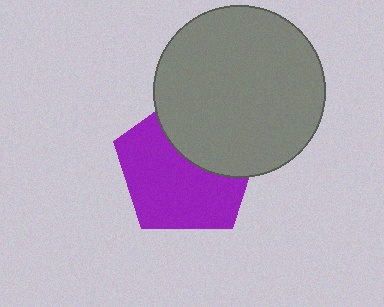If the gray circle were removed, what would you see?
You would see the complete purple pentagon.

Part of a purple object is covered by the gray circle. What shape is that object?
It is a pentagon.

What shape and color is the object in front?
The object in front is a gray circle.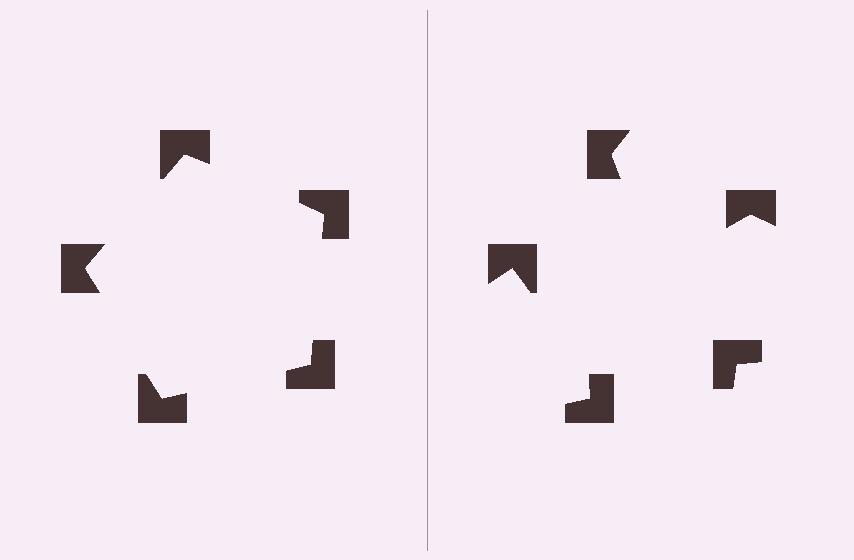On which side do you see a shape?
An illusory pentagon appears on the left side. On the right side the wedge cuts are rotated, so no coherent shape forms.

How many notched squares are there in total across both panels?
10 — 5 on each side.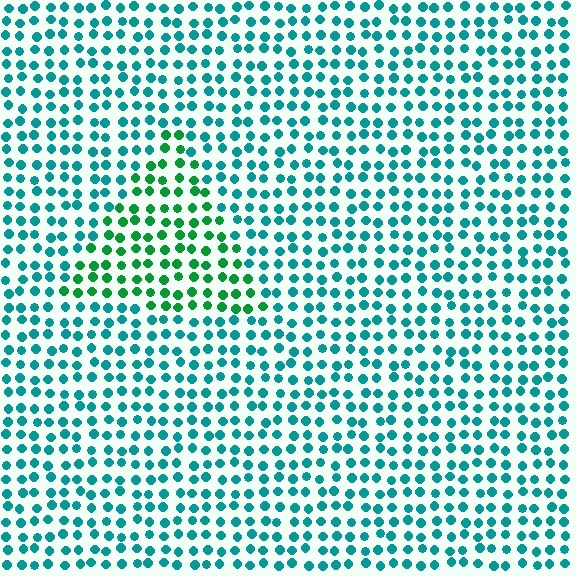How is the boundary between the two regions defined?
The boundary is defined purely by a slight shift in hue (about 39 degrees). Spacing, size, and orientation are identical on both sides.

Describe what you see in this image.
The image is filled with small teal elements in a uniform arrangement. A triangle-shaped region is visible where the elements are tinted to a slightly different hue, forming a subtle color boundary.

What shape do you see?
I see a triangle.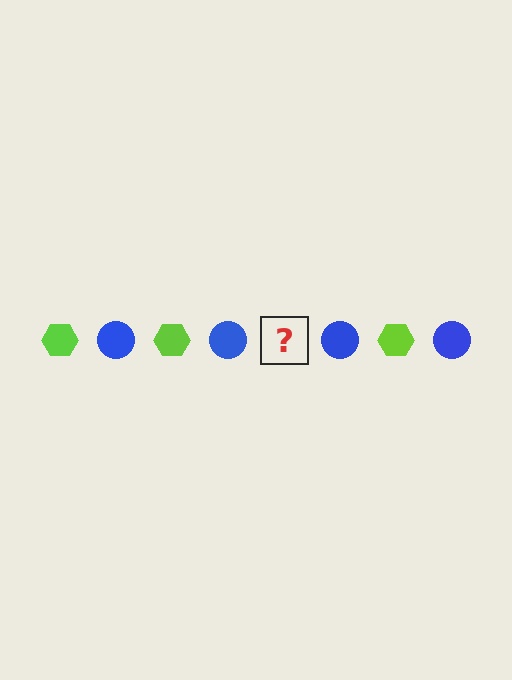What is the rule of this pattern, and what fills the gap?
The rule is that the pattern alternates between lime hexagon and blue circle. The gap should be filled with a lime hexagon.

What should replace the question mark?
The question mark should be replaced with a lime hexagon.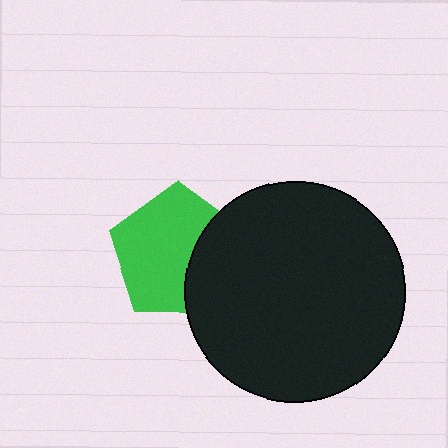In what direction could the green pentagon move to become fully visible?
The green pentagon could move left. That would shift it out from behind the black circle entirely.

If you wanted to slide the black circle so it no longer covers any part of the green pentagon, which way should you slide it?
Slide it right — that is the most direct way to separate the two shapes.